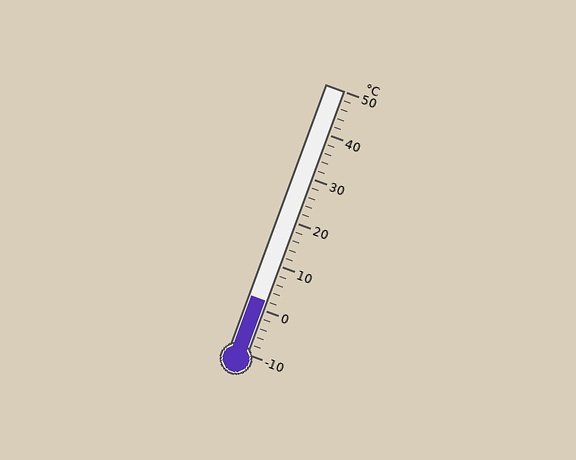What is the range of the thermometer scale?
The thermometer scale ranges from -10°C to 50°C.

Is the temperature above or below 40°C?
The temperature is below 40°C.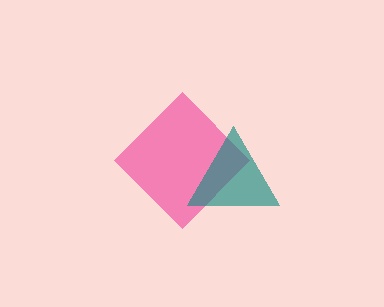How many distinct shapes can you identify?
There are 2 distinct shapes: a pink diamond, a teal triangle.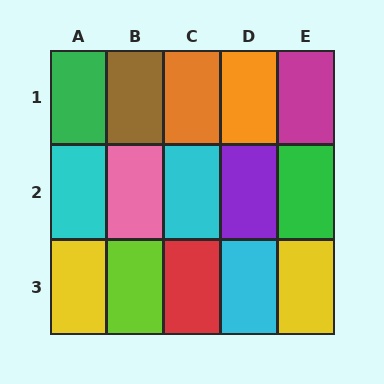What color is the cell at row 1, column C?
Orange.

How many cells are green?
2 cells are green.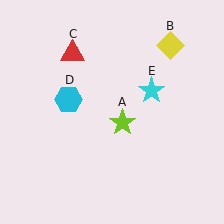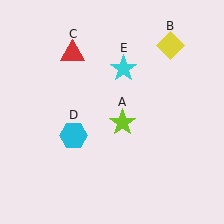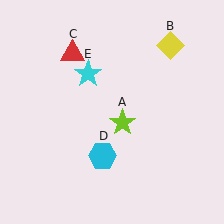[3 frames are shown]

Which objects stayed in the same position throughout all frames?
Lime star (object A) and yellow diamond (object B) and red triangle (object C) remained stationary.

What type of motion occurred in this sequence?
The cyan hexagon (object D), cyan star (object E) rotated counterclockwise around the center of the scene.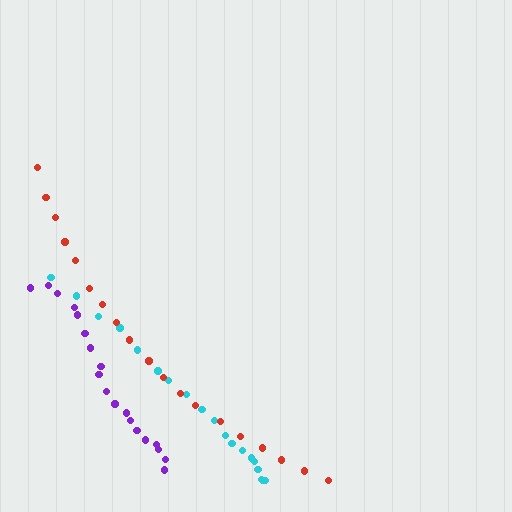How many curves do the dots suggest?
There are 3 distinct paths.